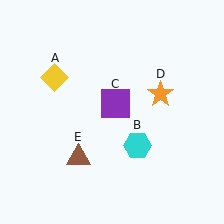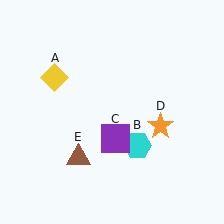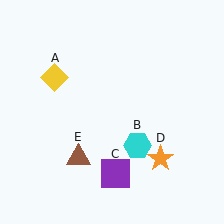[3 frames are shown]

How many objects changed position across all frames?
2 objects changed position: purple square (object C), orange star (object D).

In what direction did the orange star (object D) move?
The orange star (object D) moved down.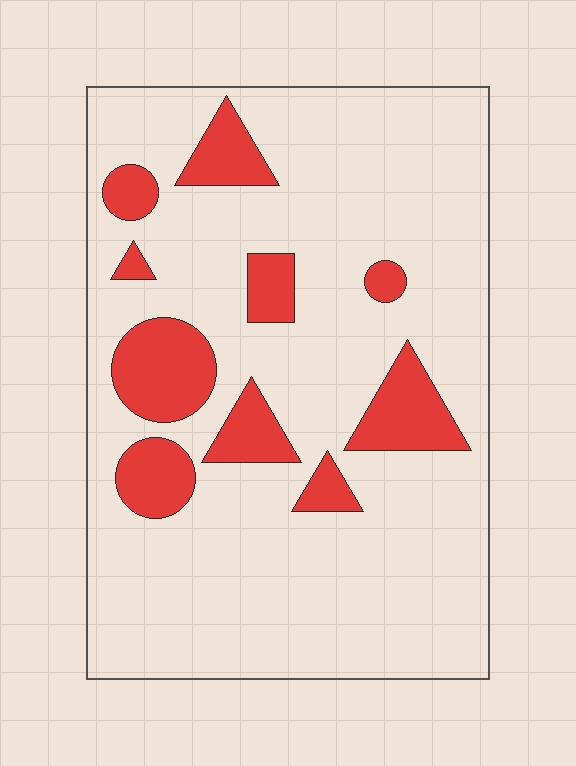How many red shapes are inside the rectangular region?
10.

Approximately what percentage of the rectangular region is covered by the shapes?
Approximately 15%.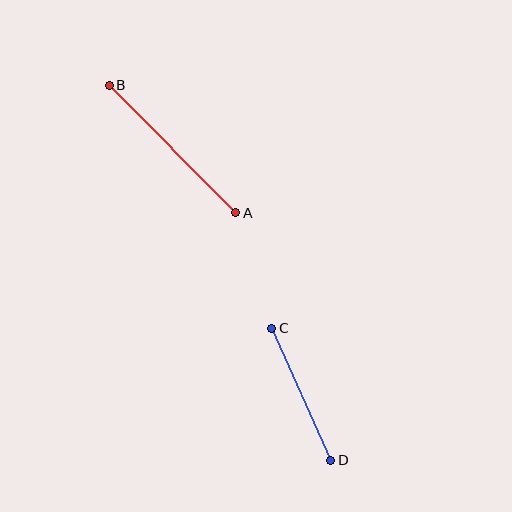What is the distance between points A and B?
The distance is approximately 180 pixels.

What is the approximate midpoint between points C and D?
The midpoint is at approximately (301, 394) pixels.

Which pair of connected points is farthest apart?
Points A and B are farthest apart.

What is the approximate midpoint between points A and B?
The midpoint is at approximately (173, 149) pixels.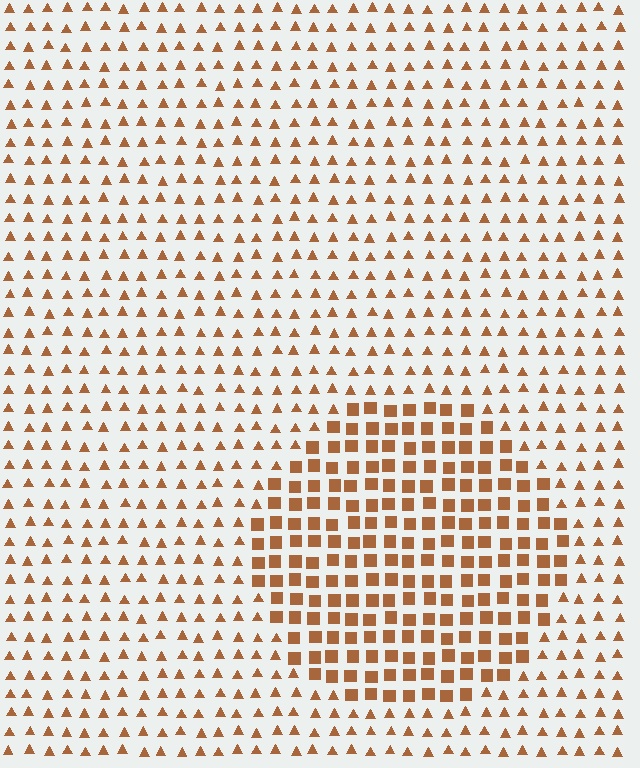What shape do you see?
I see a circle.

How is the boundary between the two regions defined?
The boundary is defined by a change in element shape: squares inside vs. triangles outside. All elements share the same color and spacing.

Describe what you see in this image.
The image is filled with small brown elements arranged in a uniform grid. A circle-shaped region contains squares, while the surrounding area contains triangles. The boundary is defined purely by the change in element shape.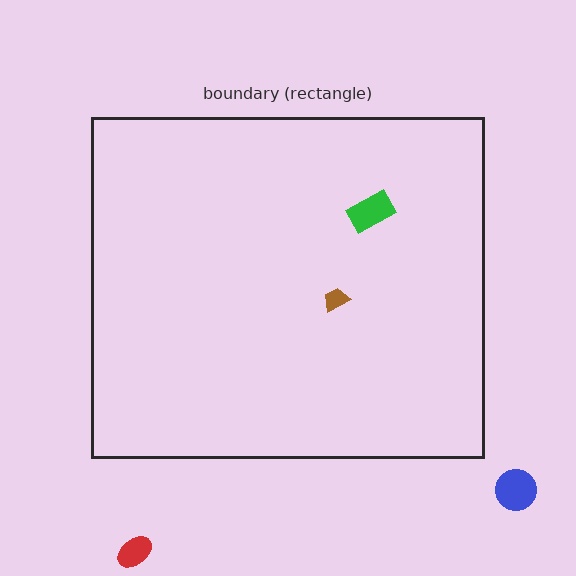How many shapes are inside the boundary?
2 inside, 2 outside.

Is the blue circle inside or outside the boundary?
Outside.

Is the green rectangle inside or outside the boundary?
Inside.